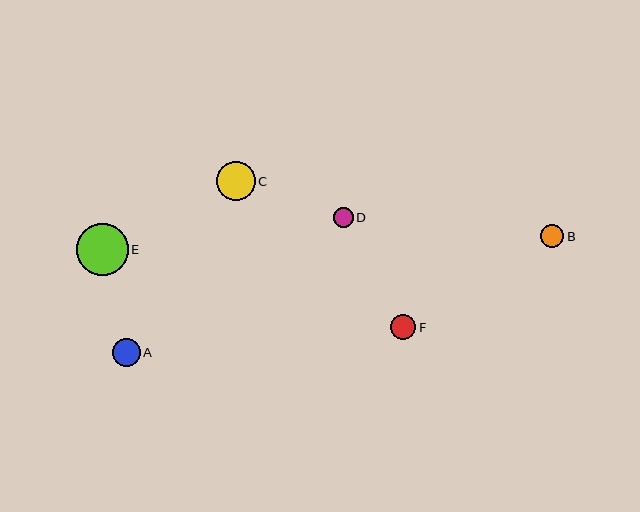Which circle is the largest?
Circle E is the largest with a size of approximately 52 pixels.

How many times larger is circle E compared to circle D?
Circle E is approximately 2.6 times the size of circle D.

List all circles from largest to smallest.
From largest to smallest: E, C, A, F, B, D.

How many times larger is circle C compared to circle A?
Circle C is approximately 1.4 times the size of circle A.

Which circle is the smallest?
Circle D is the smallest with a size of approximately 20 pixels.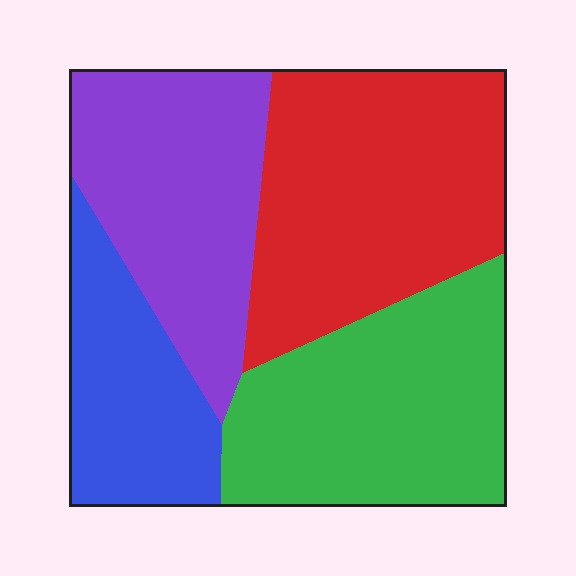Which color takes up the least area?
Blue, at roughly 15%.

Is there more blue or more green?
Green.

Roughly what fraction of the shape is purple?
Purple takes up less than a quarter of the shape.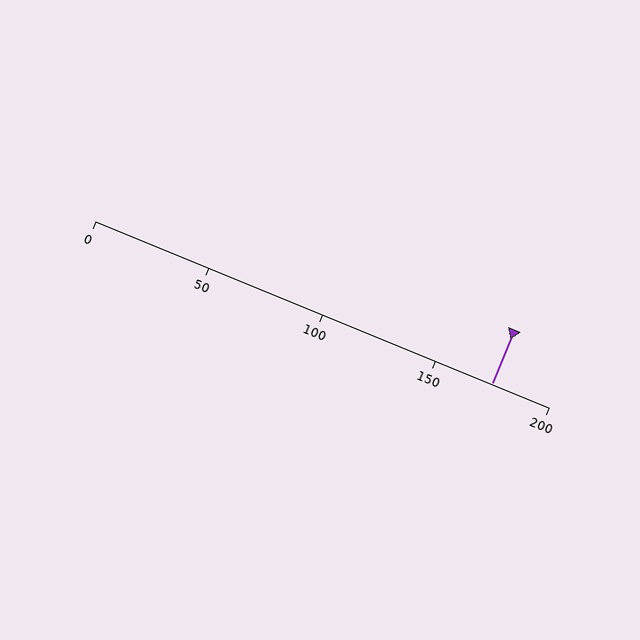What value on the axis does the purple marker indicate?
The marker indicates approximately 175.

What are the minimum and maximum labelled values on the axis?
The axis runs from 0 to 200.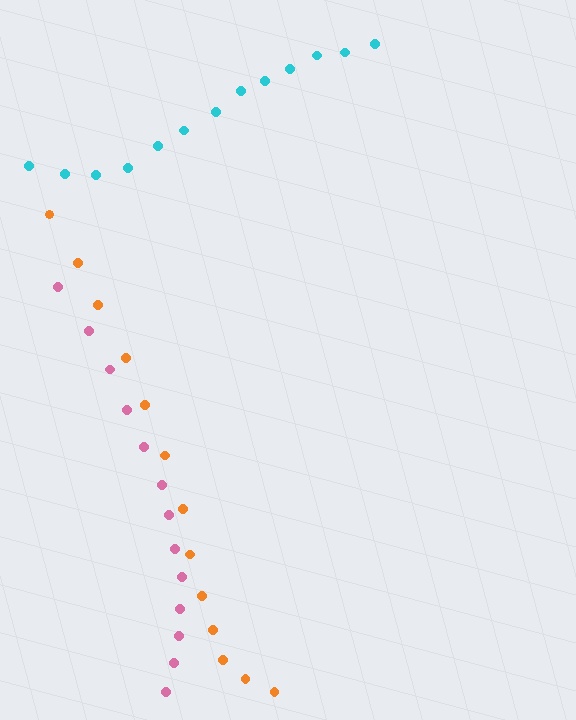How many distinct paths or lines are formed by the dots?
There are 3 distinct paths.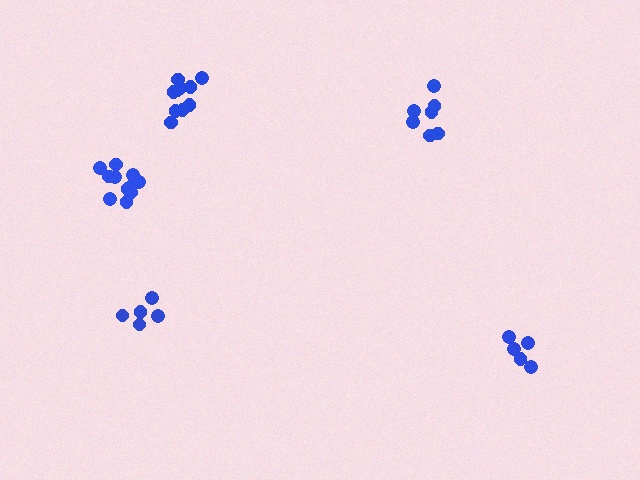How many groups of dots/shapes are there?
There are 5 groups.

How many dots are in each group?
Group 1: 7 dots, Group 2: 11 dots, Group 3: 11 dots, Group 4: 5 dots, Group 5: 5 dots (39 total).